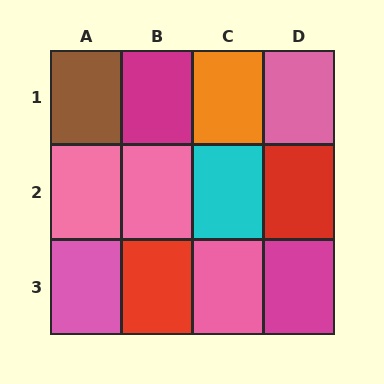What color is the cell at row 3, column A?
Pink.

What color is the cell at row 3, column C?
Pink.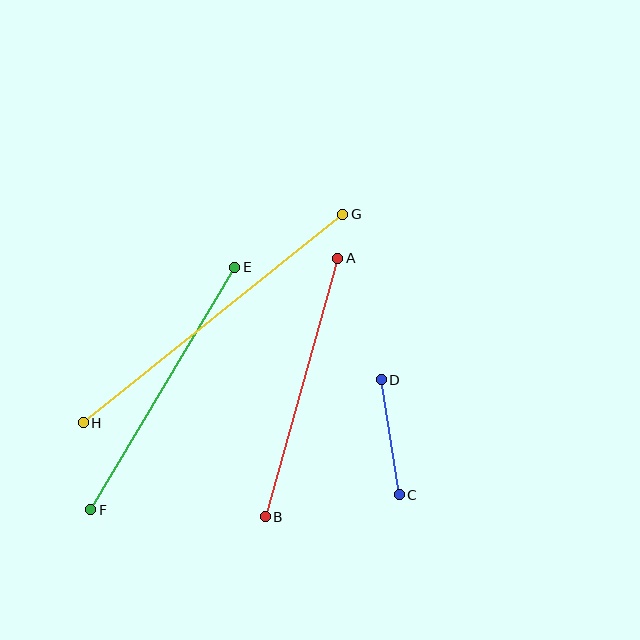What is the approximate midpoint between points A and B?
The midpoint is at approximately (302, 388) pixels.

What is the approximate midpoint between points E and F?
The midpoint is at approximately (163, 388) pixels.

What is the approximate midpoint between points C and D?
The midpoint is at approximately (390, 437) pixels.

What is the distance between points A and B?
The distance is approximately 269 pixels.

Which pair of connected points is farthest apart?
Points G and H are farthest apart.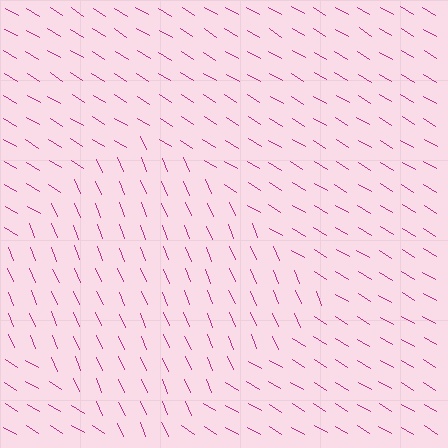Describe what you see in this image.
The image is filled with small magenta line segments. A diamond region in the image has lines oriented differently from the surrounding lines, creating a visible texture boundary.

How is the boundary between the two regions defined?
The boundary is defined purely by a change in line orientation (approximately 36 degrees difference). All lines are the same color and thickness.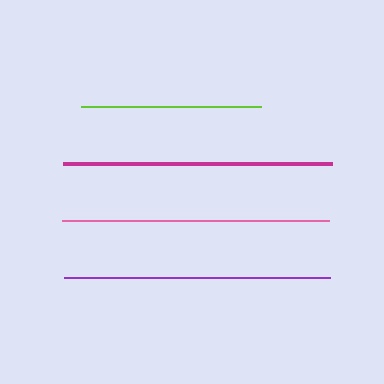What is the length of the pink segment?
The pink segment is approximately 267 pixels long.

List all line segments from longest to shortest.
From longest to shortest: magenta, pink, purple, lime.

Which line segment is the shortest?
The lime line is the shortest at approximately 179 pixels.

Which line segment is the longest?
The magenta line is the longest at approximately 269 pixels.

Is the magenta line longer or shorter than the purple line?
The magenta line is longer than the purple line.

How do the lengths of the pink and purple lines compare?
The pink and purple lines are approximately the same length.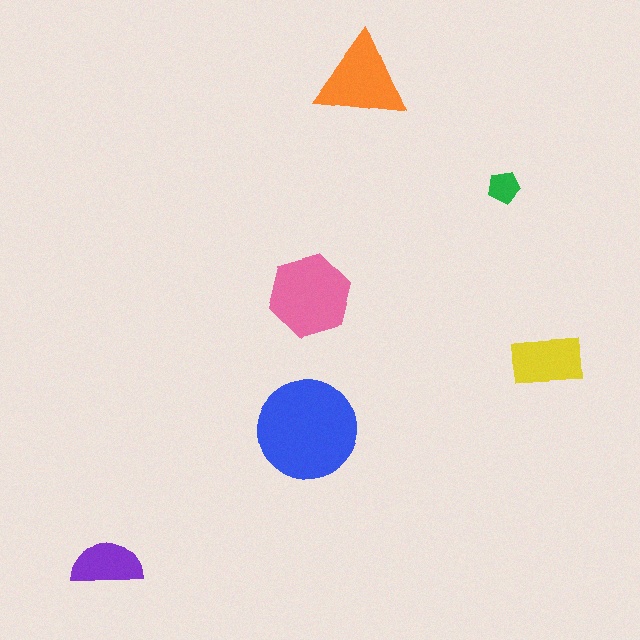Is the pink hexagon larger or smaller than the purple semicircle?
Larger.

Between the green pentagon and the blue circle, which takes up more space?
The blue circle.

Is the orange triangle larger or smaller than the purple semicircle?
Larger.